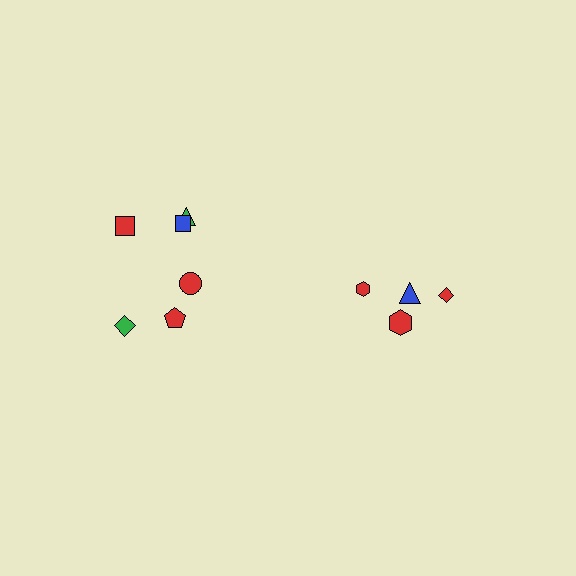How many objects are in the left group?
There are 6 objects.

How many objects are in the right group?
There are 4 objects.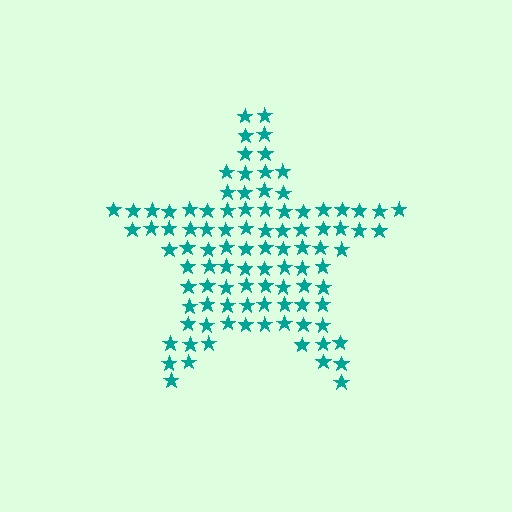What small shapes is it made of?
It is made of small stars.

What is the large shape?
The large shape is a star.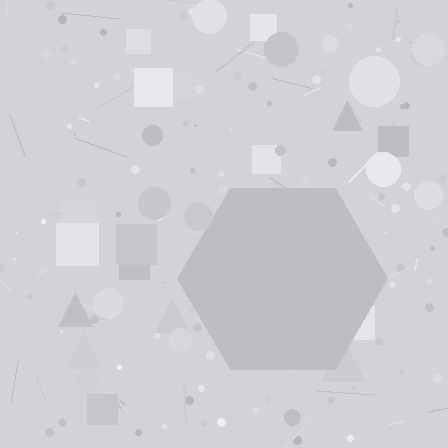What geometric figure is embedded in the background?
A hexagon is embedded in the background.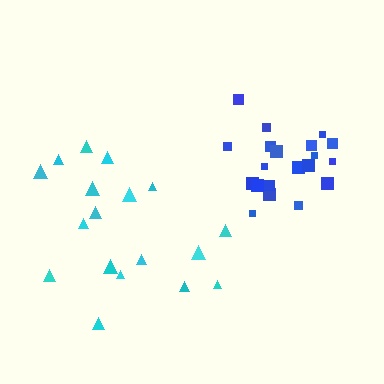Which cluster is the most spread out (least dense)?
Cyan.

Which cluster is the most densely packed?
Blue.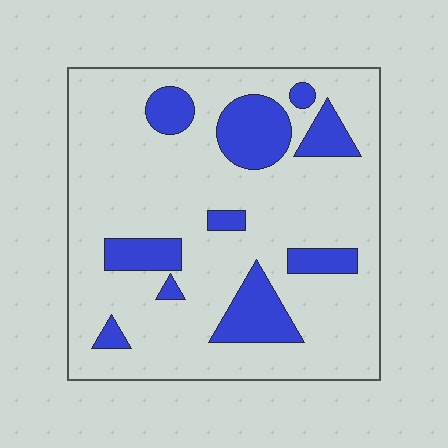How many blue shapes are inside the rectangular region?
10.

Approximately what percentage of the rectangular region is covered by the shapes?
Approximately 20%.